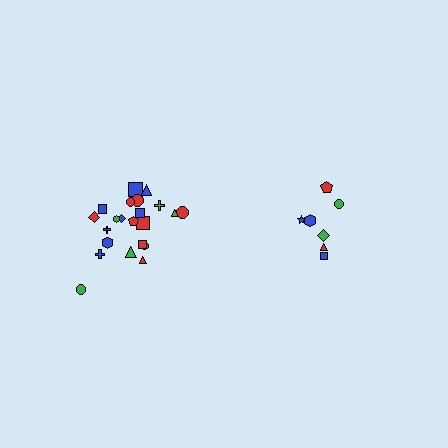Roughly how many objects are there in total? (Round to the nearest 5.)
Roughly 30 objects in total.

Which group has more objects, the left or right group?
The left group.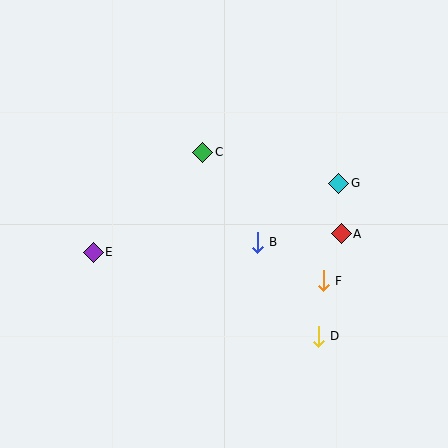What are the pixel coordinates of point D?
Point D is at (318, 336).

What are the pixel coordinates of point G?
Point G is at (339, 183).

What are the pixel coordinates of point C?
Point C is at (203, 152).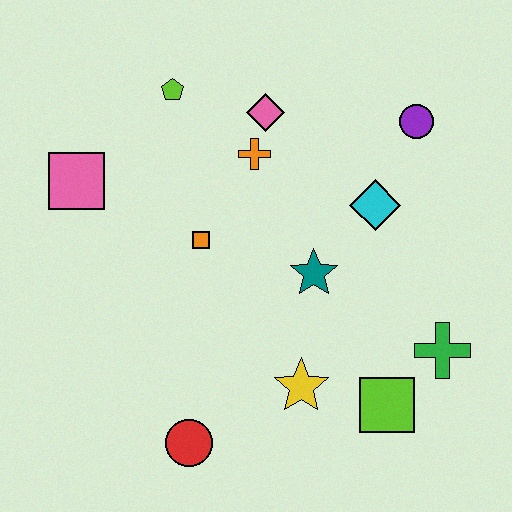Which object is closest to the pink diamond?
The orange cross is closest to the pink diamond.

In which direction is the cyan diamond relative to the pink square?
The cyan diamond is to the right of the pink square.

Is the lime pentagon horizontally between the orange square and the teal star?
No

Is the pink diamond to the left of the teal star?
Yes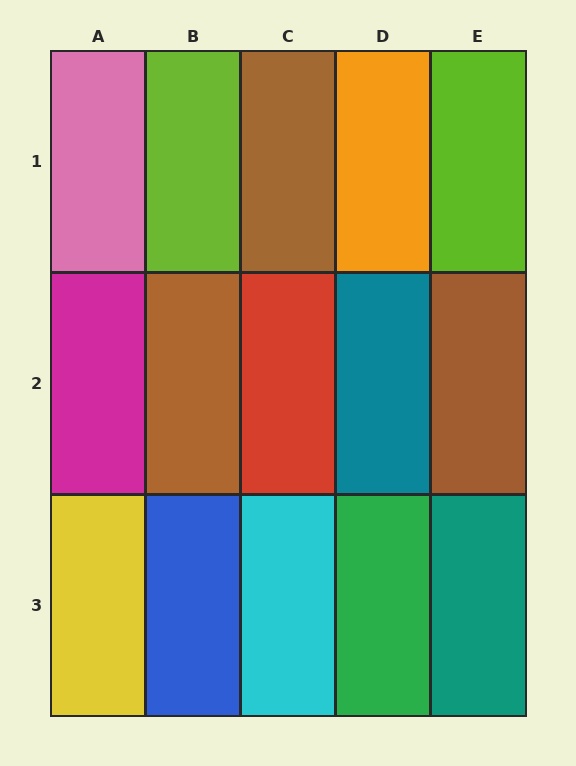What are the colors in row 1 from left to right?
Pink, lime, brown, orange, lime.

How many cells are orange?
1 cell is orange.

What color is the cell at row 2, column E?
Brown.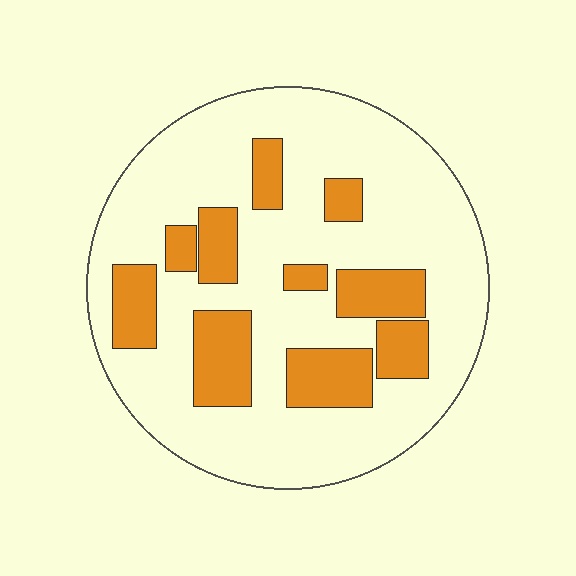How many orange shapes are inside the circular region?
10.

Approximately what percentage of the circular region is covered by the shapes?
Approximately 25%.